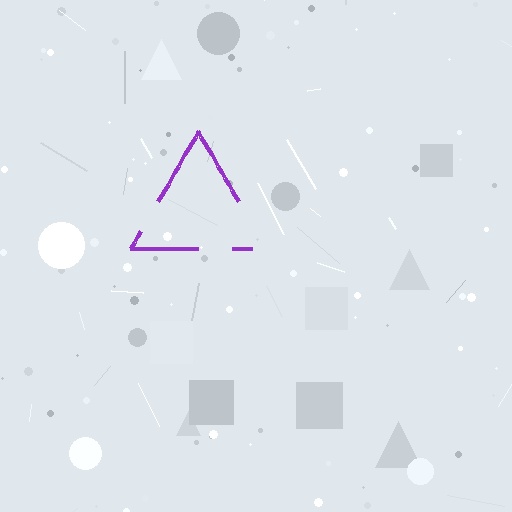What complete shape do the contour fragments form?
The contour fragments form a triangle.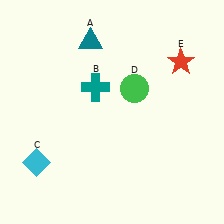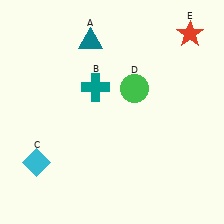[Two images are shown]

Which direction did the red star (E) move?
The red star (E) moved up.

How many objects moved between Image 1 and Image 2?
1 object moved between the two images.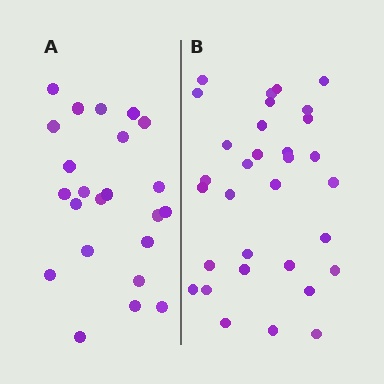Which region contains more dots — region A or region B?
Region B (the right region) has more dots.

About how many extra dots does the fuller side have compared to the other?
Region B has roughly 8 or so more dots than region A.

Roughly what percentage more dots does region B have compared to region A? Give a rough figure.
About 40% more.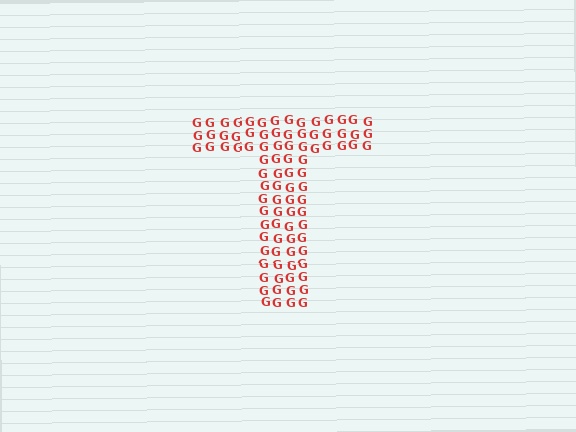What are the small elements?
The small elements are letter G's.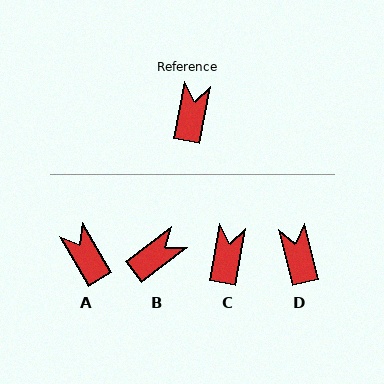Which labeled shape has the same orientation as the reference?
C.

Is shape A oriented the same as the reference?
No, it is off by about 41 degrees.